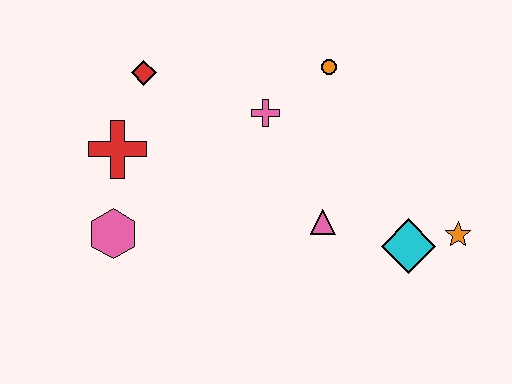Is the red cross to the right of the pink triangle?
No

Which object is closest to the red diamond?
The red cross is closest to the red diamond.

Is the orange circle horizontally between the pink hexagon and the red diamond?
No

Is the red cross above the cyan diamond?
Yes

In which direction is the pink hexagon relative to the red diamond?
The pink hexagon is below the red diamond.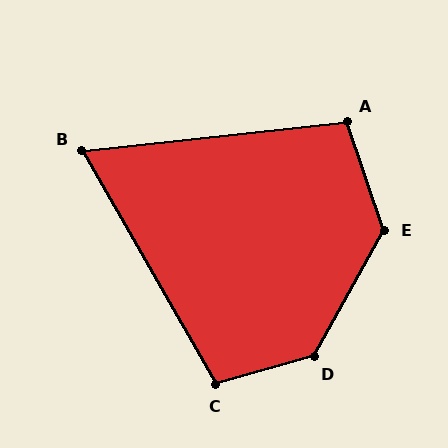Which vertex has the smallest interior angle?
B, at approximately 66 degrees.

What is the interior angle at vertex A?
Approximately 103 degrees (obtuse).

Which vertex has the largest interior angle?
D, at approximately 135 degrees.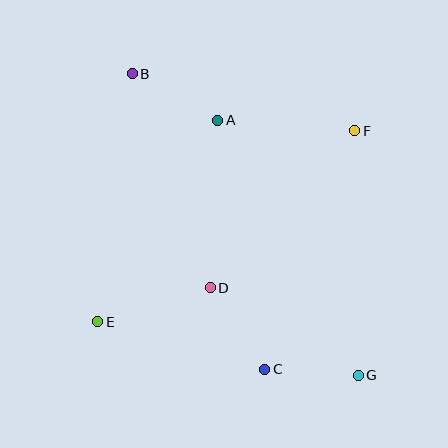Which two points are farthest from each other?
Points B and G are farthest from each other.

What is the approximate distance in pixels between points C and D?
The distance between C and D is approximately 98 pixels.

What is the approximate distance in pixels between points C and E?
The distance between C and E is approximately 174 pixels.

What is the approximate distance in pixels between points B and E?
The distance between B and E is approximately 251 pixels.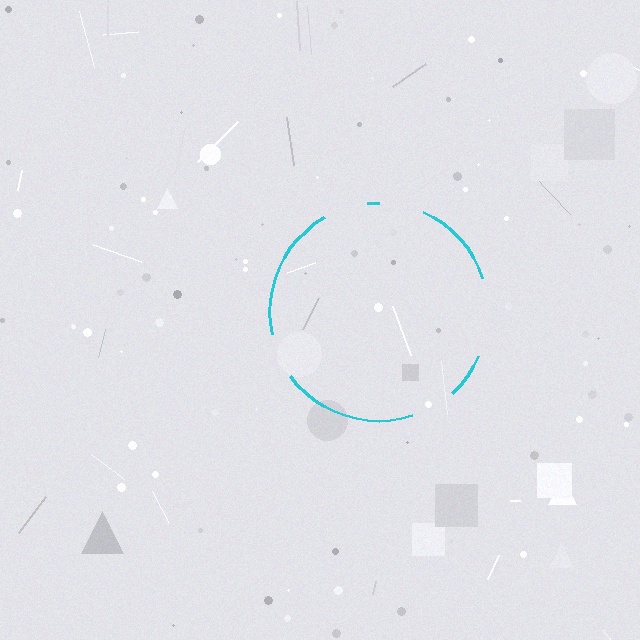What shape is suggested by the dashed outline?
The dashed outline suggests a circle.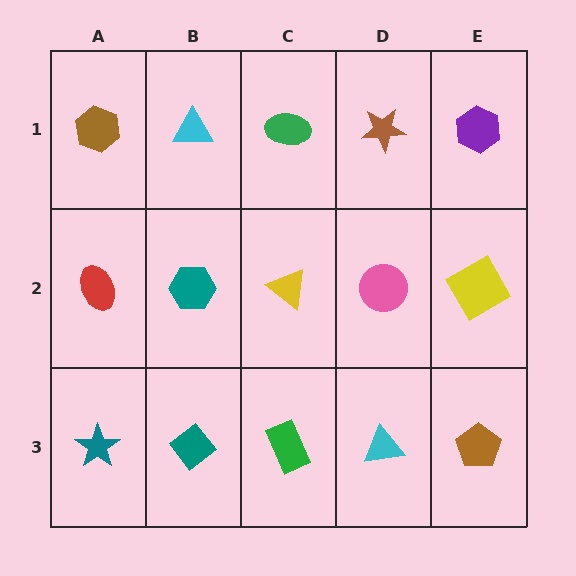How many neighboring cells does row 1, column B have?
3.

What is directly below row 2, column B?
A teal diamond.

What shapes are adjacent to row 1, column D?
A pink circle (row 2, column D), a green ellipse (row 1, column C), a purple hexagon (row 1, column E).